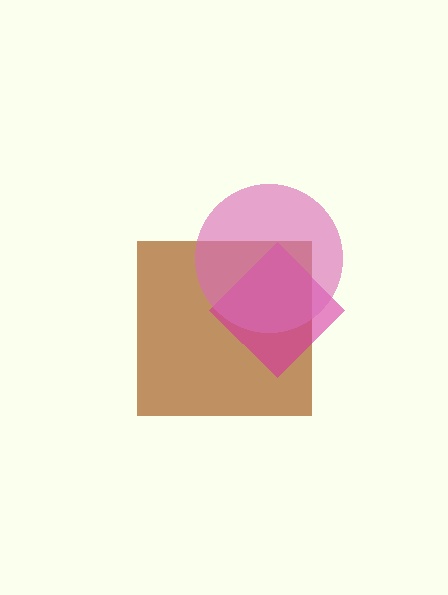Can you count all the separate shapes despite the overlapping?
Yes, there are 3 separate shapes.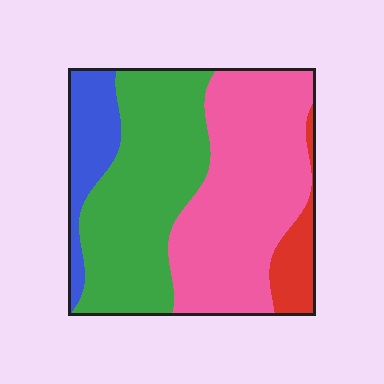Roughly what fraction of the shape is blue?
Blue takes up less than a sixth of the shape.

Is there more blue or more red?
Blue.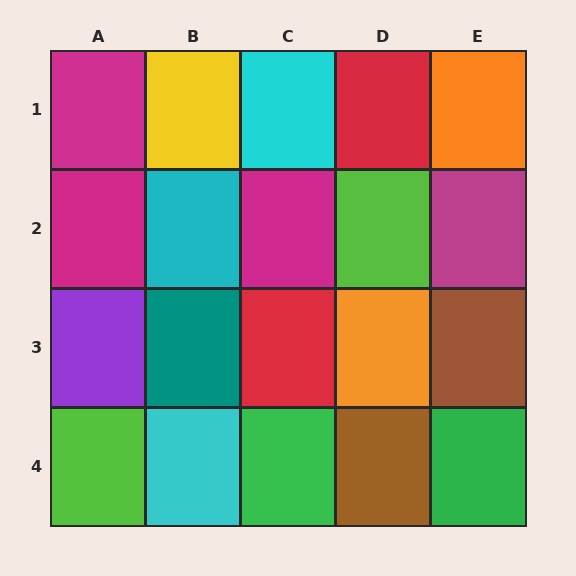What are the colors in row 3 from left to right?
Purple, teal, red, orange, brown.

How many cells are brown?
2 cells are brown.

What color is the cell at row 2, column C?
Magenta.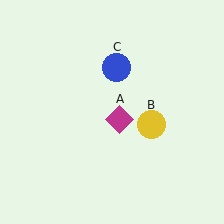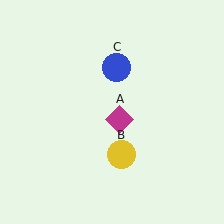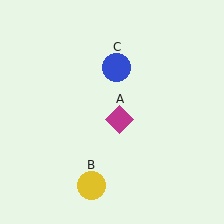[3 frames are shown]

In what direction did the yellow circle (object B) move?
The yellow circle (object B) moved down and to the left.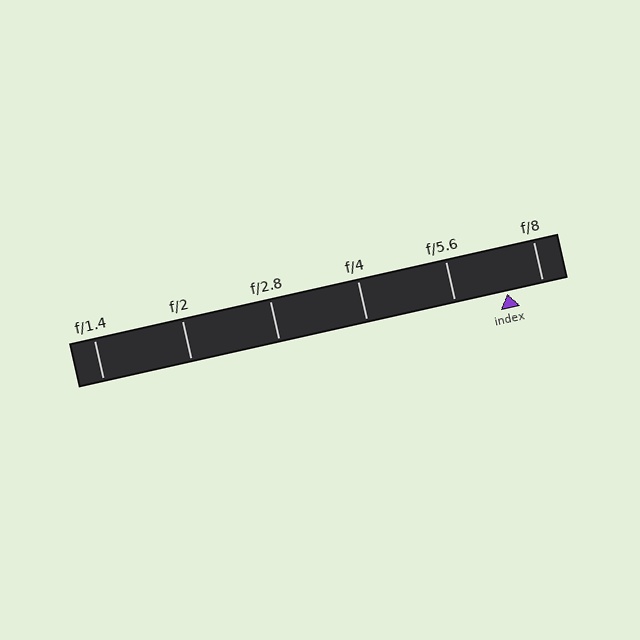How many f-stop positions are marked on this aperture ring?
There are 6 f-stop positions marked.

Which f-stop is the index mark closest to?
The index mark is closest to f/8.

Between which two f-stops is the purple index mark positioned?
The index mark is between f/5.6 and f/8.